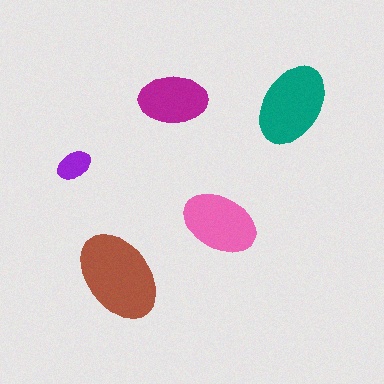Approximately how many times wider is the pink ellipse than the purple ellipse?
About 2 times wider.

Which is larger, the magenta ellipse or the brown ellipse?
The brown one.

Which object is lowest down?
The brown ellipse is bottommost.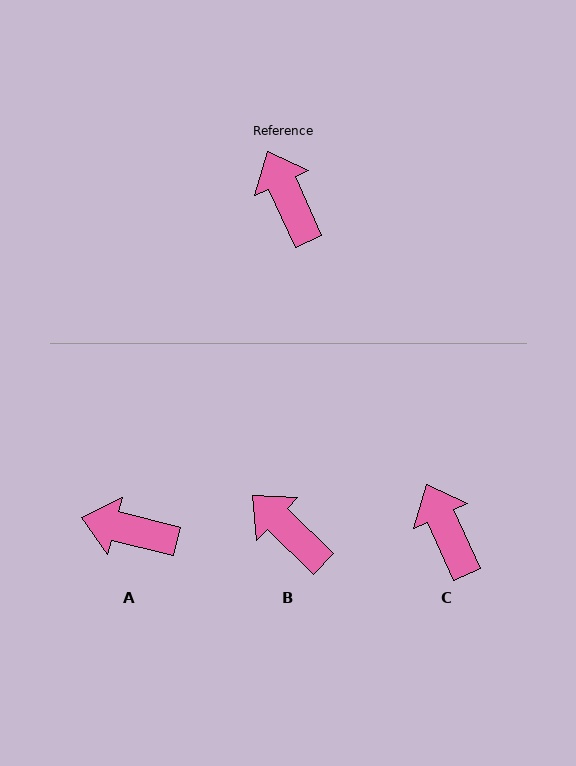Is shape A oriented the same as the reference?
No, it is off by about 51 degrees.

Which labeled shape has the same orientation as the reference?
C.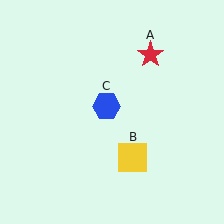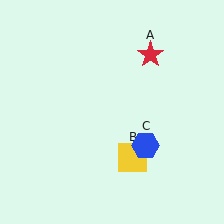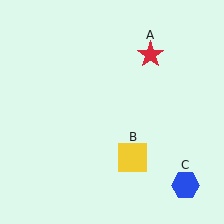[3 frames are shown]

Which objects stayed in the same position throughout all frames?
Red star (object A) and yellow square (object B) remained stationary.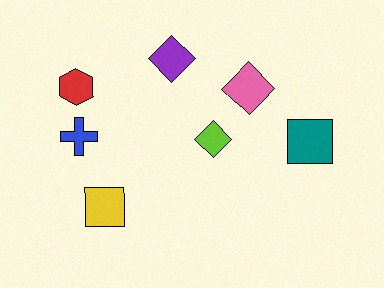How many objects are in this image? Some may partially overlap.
There are 7 objects.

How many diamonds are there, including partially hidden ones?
There are 3 diamonds.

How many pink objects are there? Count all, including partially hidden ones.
There is 1 pink object.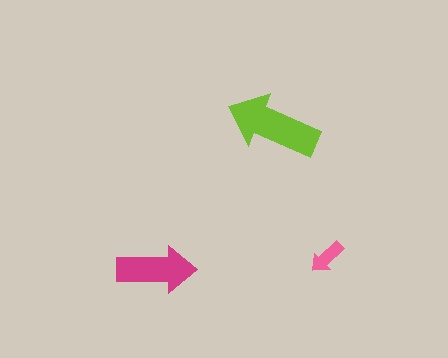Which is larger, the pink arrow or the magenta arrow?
The magenta one.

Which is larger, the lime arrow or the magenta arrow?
The lime one.